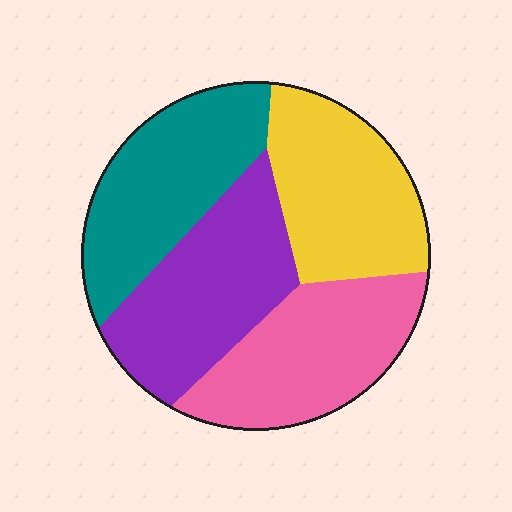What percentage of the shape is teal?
Teal covers roughly 25% of the shape.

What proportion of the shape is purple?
Purple covers roughly 25% of the shape.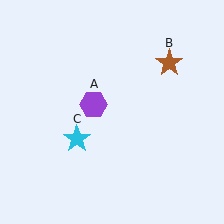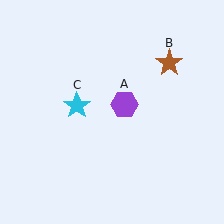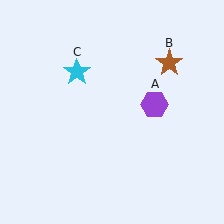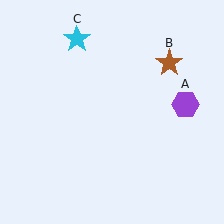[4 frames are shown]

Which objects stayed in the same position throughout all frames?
Brown star (object B) remained stationary.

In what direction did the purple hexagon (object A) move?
The purple hexagon (object A) moved right.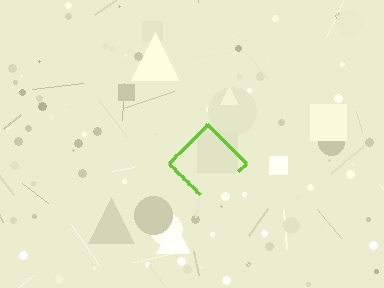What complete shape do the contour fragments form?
The contour fragments form a diamond.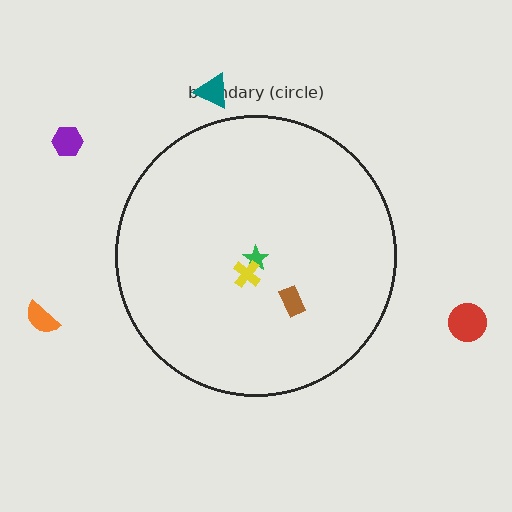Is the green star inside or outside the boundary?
Inside.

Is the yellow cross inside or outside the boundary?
Inside.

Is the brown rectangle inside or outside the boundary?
Inside.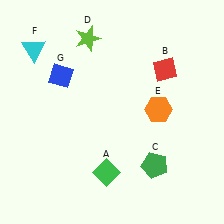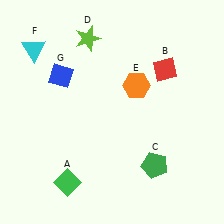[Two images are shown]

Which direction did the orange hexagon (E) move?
The orange hexagon (E) moved up.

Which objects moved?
The objects that moved are: the green diamond (A), the orange hexagon (E).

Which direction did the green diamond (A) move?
The green diamond (A) moved left.